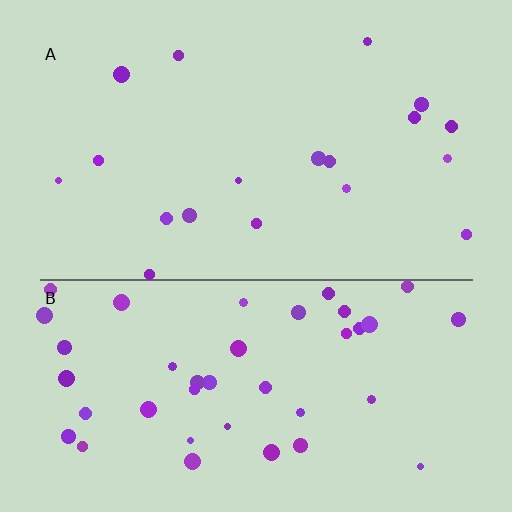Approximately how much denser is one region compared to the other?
Approximately 2.2× — region B over region A.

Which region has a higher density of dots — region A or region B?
B (the bottom).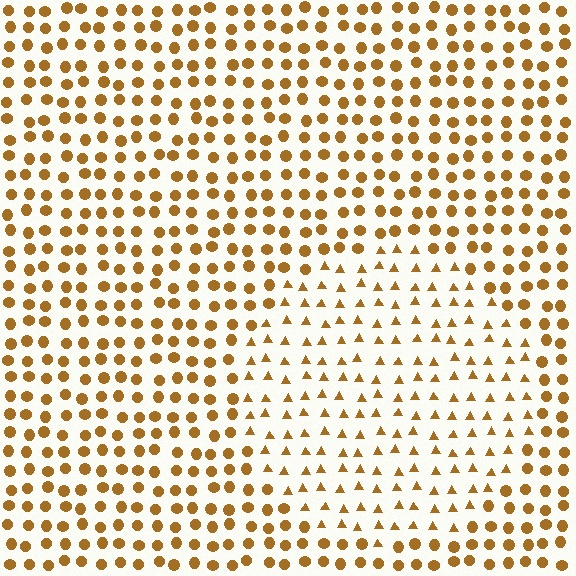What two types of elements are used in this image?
The image uses triangles inside the circle region and circles outside it.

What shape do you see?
I see a circle.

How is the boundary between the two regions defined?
The boundary is defined by a change in element shape: triangles inside vs. circles outside. All elements share the same color and spacing.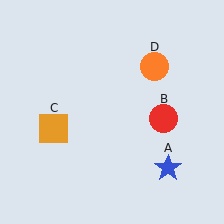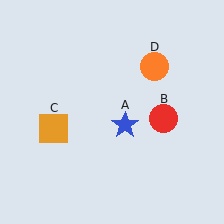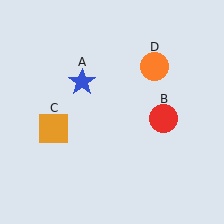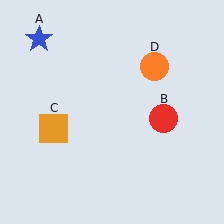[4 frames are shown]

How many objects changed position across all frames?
1 object changed position: blue star (object A).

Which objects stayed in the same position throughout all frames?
Red circle (object B) and orange square (object C) and orange circle (object D) remained stationary.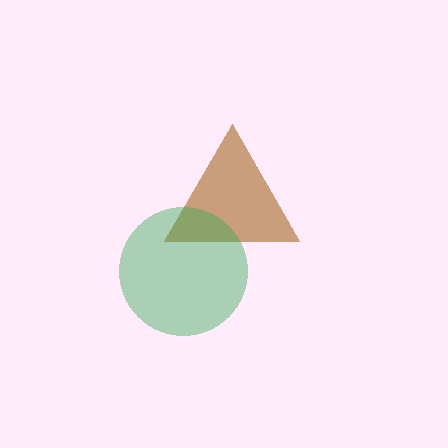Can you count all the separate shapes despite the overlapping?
Yes, there are 2 separate shapes.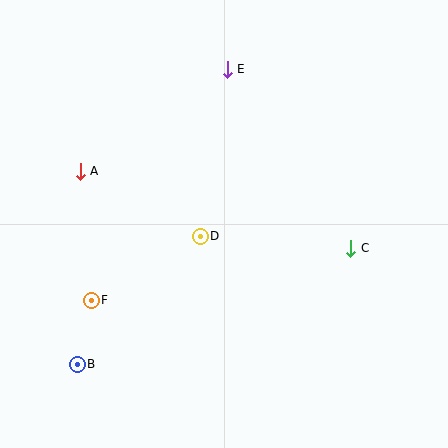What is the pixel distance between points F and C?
The distance between F and C is 265 pixels.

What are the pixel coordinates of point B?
Point B is at (77, 364).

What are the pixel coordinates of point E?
Point E is at (227, 69).